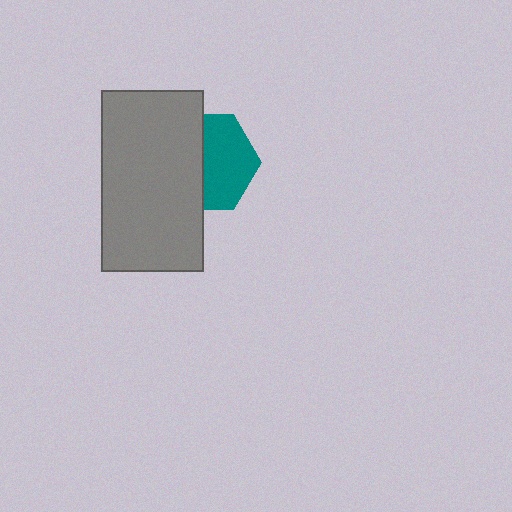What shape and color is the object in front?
The object in front is a gray rectangle.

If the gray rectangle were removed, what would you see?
You would see the complete teal hexagon.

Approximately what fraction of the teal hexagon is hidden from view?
Roughly 46% of the teal hexagon is hidden behind the gray rectangle.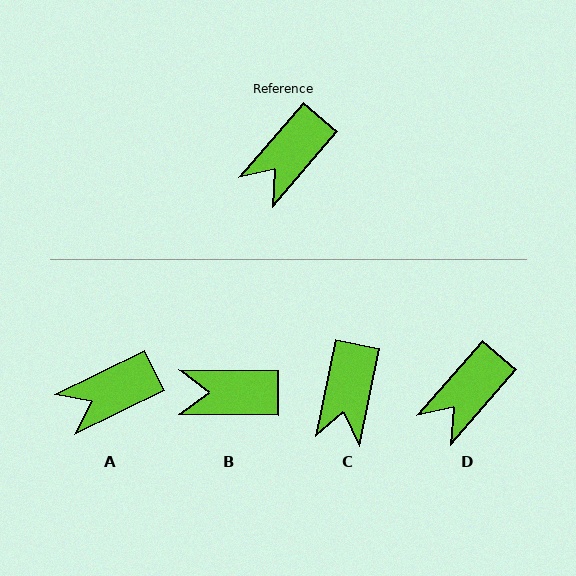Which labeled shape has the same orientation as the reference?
D.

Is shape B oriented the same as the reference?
No, it is off by about 50 degrees.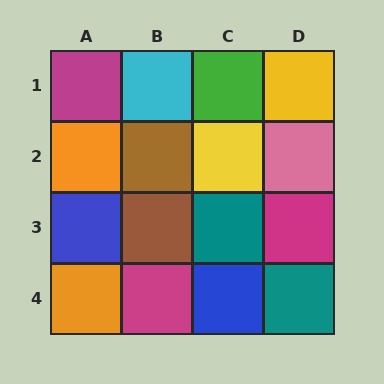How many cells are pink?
1 cell is pink.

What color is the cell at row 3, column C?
Teal.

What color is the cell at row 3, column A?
Blue.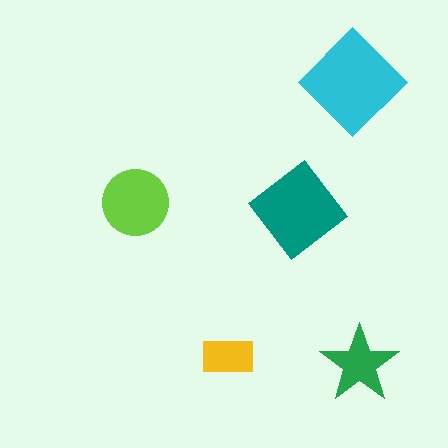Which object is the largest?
The cyan diamond.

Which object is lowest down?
The green star is bottommost.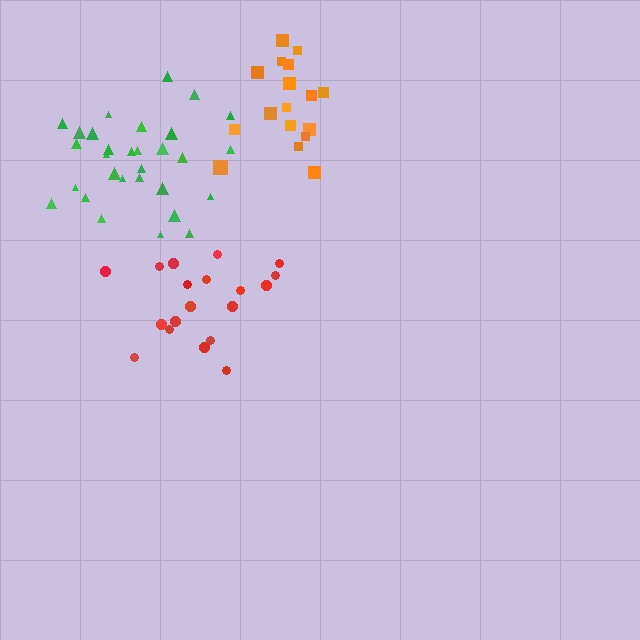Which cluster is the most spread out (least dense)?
Red.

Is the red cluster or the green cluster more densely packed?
Green.